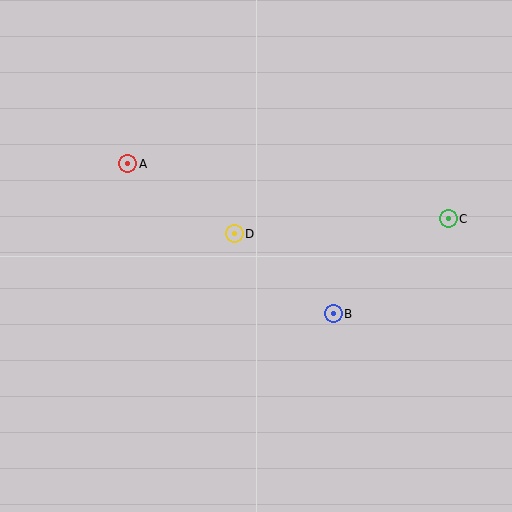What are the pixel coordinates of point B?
Point B is at (333, 314).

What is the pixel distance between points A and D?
The distance between A and D is 127 pixels.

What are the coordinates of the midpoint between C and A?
The midpoint between C and A is at (288, 191).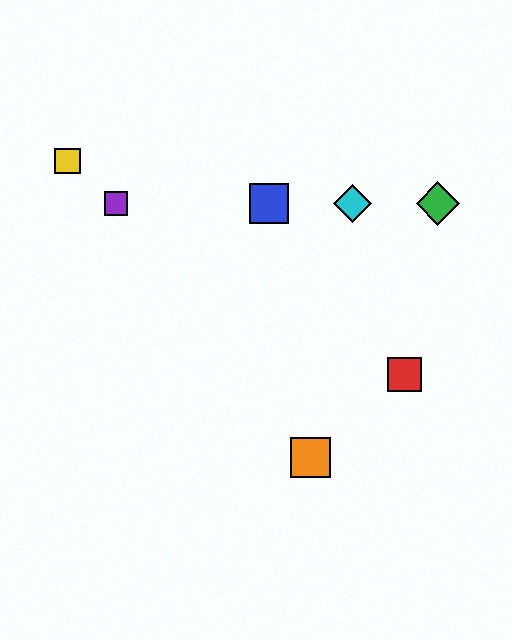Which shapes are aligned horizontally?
The blue square, the green diamond, the purple square, the cyan diamond are aligned horizontally.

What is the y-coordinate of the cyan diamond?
The cyan diamond is at y≈203.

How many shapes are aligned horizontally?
4 shapes (the blue square, the green diamond, the purple square, the cyan diamond) are aligned horizontally.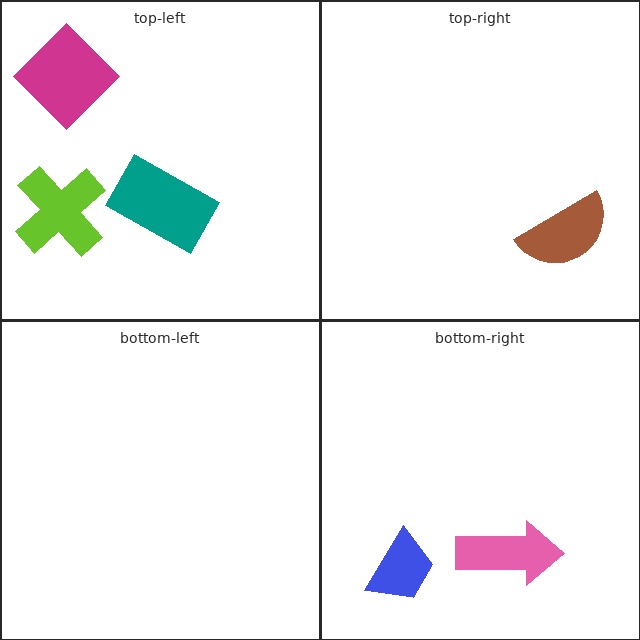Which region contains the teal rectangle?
The top-left region.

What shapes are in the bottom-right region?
The blue trapezoid, the pink arrow.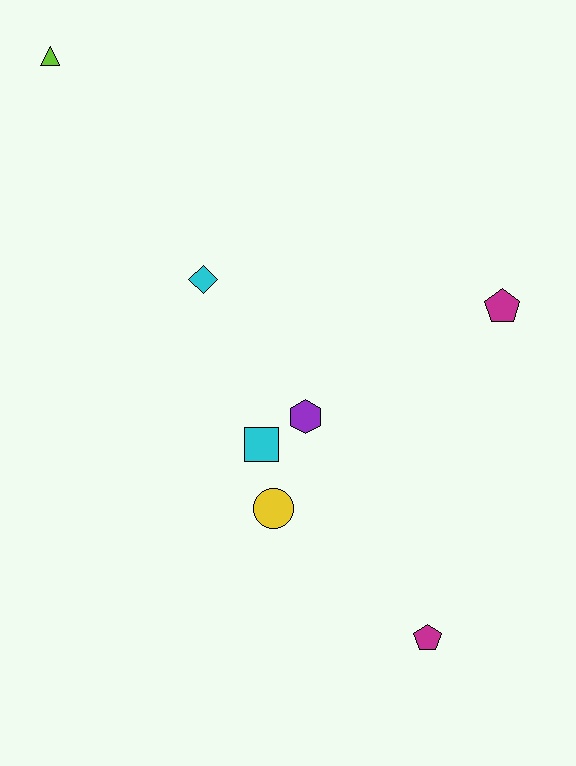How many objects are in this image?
There are 7 objects.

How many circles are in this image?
There is 1 circle.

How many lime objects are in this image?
There is 1 lime object.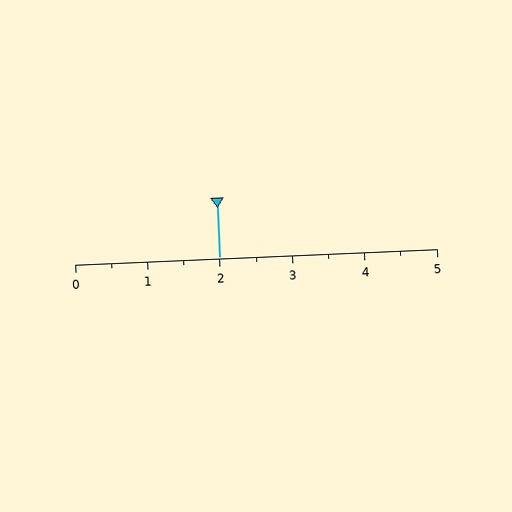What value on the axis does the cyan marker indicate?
The marker indicates approximately 2.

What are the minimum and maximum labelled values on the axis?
The axis runs from 0 to 5.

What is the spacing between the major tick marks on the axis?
The major ticks are spaced 1 apart.